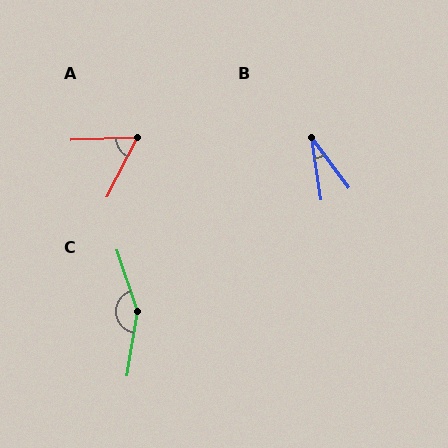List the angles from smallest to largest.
B (27°), A (60°), C (152°).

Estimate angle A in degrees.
Approximately 60 degrees.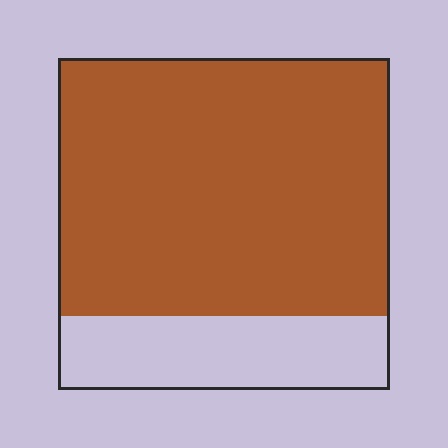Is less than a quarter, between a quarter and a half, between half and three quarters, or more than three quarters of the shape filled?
More than three quarters.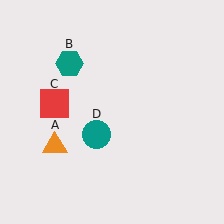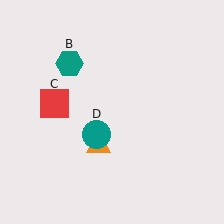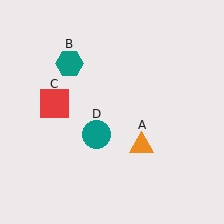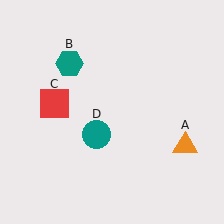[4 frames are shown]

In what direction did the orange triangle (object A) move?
The orange triangle (object A) moved right.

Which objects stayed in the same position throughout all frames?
Teal hexagon (object B) and red square (object C) and teal circle (object D) remained stationary.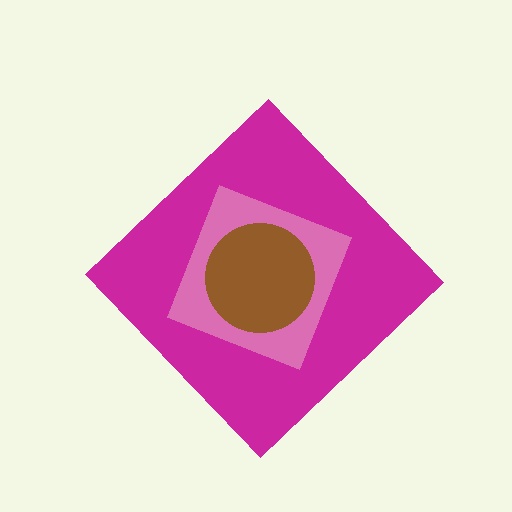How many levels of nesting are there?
3.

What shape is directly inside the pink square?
The brown circle.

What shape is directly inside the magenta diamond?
The pink square.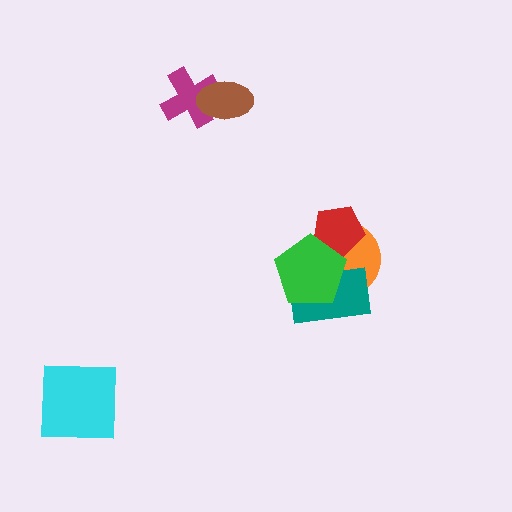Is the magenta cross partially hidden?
Yes, it is partially covered by another shape.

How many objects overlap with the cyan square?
0 objects overlap with the cyan square.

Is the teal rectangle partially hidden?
Yes, it is partially covered by another shape.